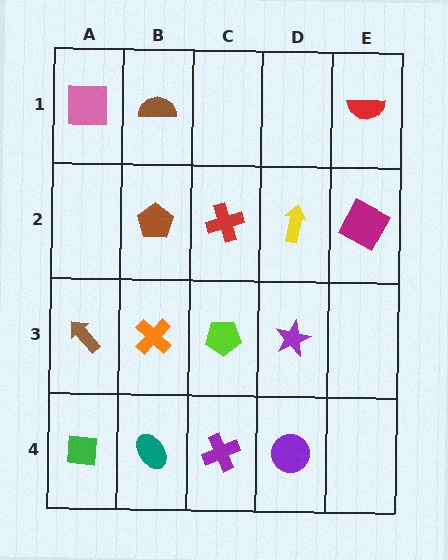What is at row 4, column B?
A teal ellipse.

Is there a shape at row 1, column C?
No, that cell is empty.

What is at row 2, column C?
A red cross.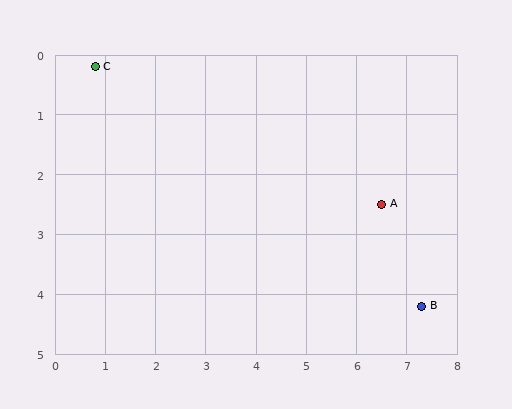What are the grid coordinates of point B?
Point B is at approximately (7.3, 4.2).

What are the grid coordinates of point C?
Point C is at approximately (0.8, 0.2).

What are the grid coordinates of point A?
Point A is at approximately (6.5, 2.5).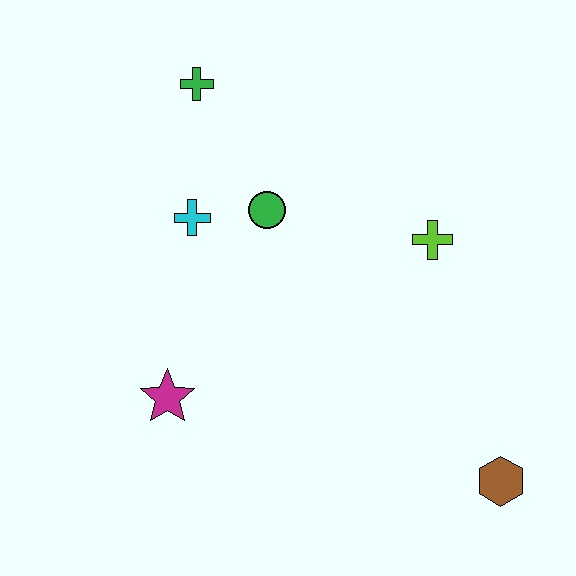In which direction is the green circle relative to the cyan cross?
The green circle is to the right of the cyan cross.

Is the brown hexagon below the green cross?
Yes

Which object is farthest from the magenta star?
The brown hexagon is farthest from the magenta star.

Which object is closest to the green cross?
The cyan cross is closest to the green cross.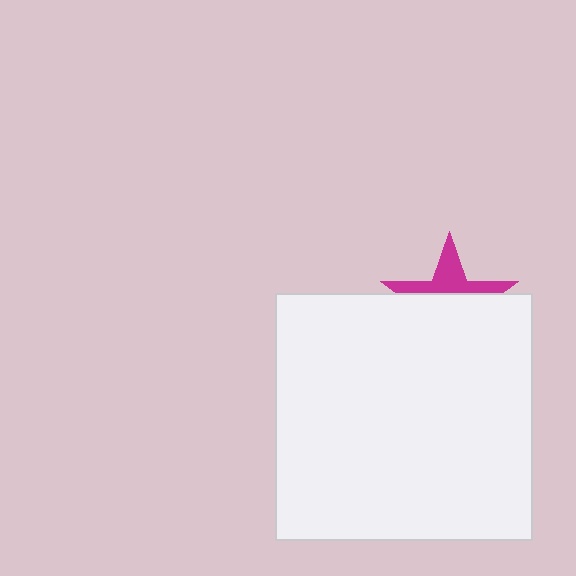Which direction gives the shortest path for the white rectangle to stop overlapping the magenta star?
Moving down gives the shortest separation.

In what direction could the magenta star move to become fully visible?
The magenta star could move up. That would shift it out from behind the white rectangle entirely.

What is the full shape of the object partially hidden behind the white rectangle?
The partially hidden object is a magenta star.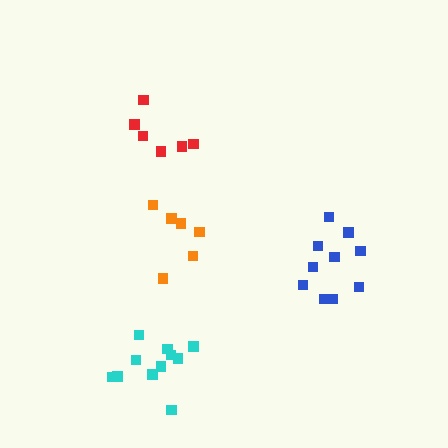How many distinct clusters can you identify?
There are 4 distinct clusters.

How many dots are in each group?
Group 1: 11 dots, Group 2: 6 dots, Group 3: 6 dots, Group 4: 10 dots (33 total).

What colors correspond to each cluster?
The clusters are colored: cyan, orange, red, blue.